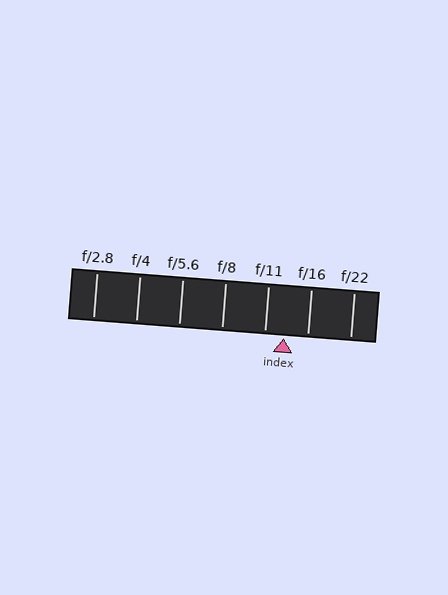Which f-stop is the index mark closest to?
The index mark is closest to f/11.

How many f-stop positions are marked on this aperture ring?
There are 7 f-stop positions marked.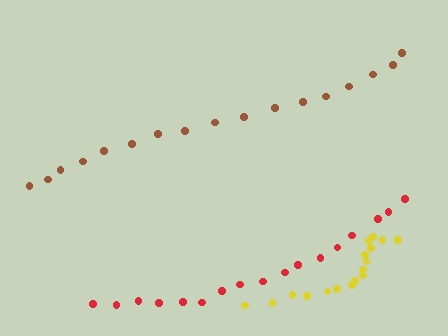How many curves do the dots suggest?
There are 3 distinct paths.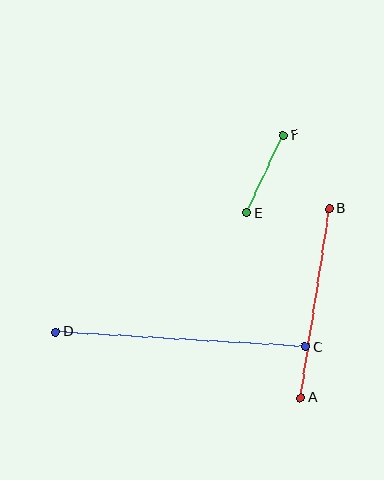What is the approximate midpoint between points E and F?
The midpoint is at approximately (265, 174) pixels.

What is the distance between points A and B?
The distance is approximately 191 pixels.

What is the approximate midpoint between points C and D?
The midpoint is at approximately (180, 340) pixels.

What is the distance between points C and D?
The distance is approximately 250 pixels.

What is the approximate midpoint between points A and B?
The midpoint is at approximately (315, 303) pixels.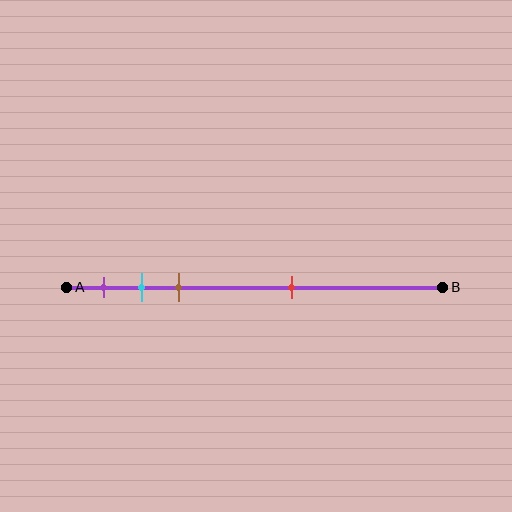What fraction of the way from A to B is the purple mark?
The purple mark is approximately 10% (0.1) of the way from A to B.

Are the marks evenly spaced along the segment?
No, the marks are not evenly spaced.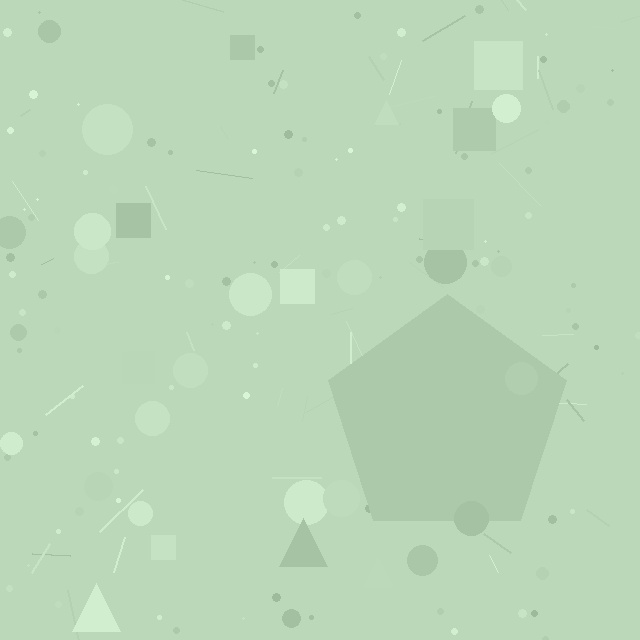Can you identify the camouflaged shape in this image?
The camouflaged shape is a pentagon.